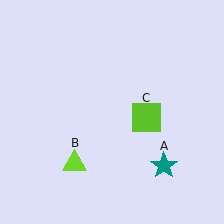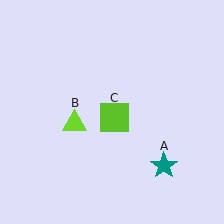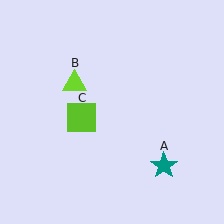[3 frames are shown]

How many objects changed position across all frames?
2 objects changed position: lime triangle (object B), lime square (object C).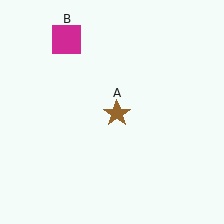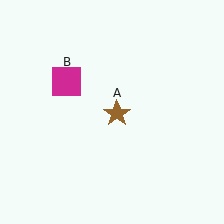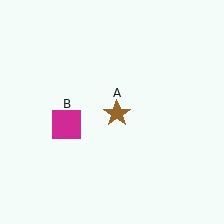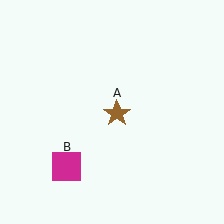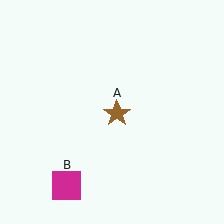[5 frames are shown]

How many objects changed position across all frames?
1 object changed position: magenta square (object B).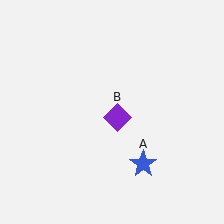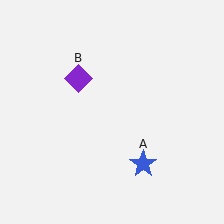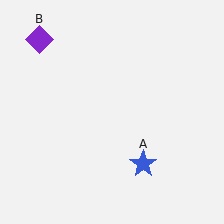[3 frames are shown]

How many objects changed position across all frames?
1 object changed position: purple diamond (object B).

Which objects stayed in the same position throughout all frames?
Blue star (object A) remained stationary.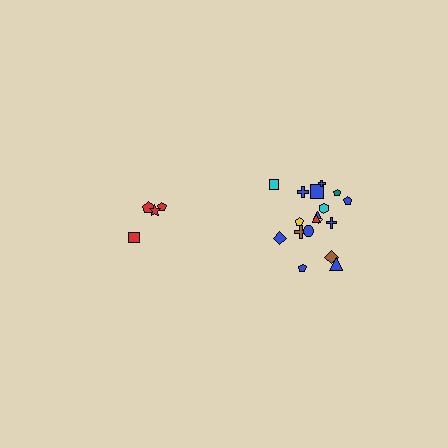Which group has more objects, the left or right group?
The right group.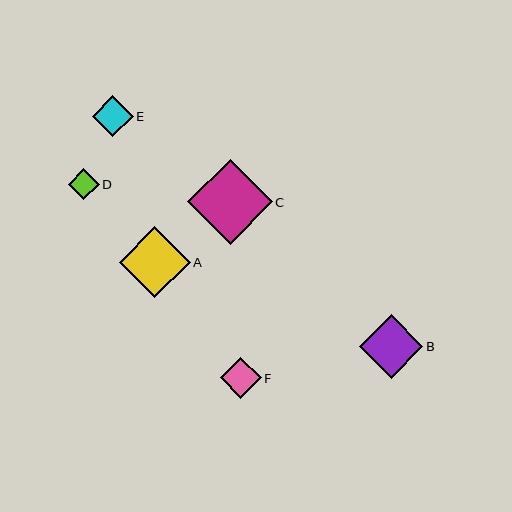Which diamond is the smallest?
Diamond D is the smallest with a size of approximately 31 pixels.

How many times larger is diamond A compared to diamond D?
Diamond A is approximately 2.3 times the size of diamond D.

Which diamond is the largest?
Diamond C is the largest with a size of approximately 85 pixels.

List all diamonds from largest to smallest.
From largest to smallest: C, A, B, E, F, D.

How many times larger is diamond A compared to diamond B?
Diamond A is approximately 1.1 times the size of diamond B.